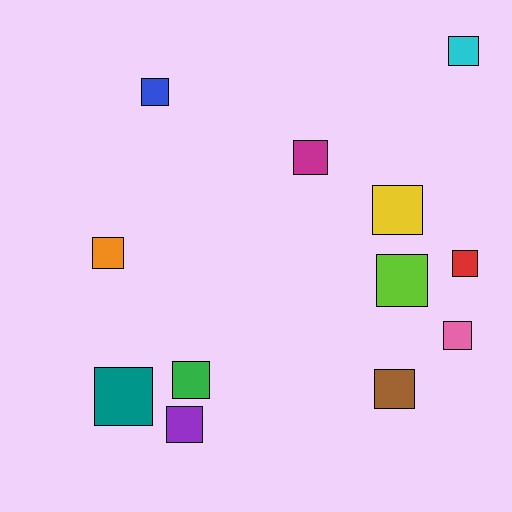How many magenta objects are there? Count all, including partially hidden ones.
There is 1 magenta object.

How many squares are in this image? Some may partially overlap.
There are 12 squares.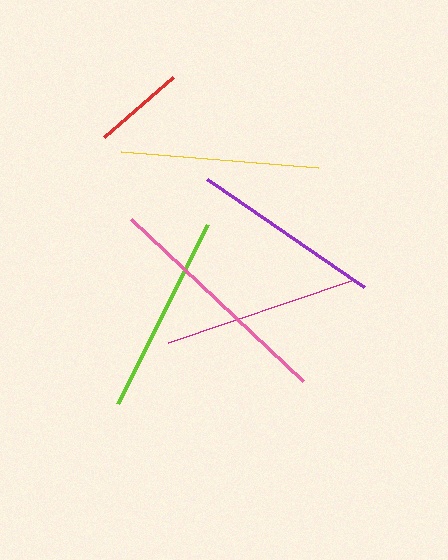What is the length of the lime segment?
The lime segment is approximately 200 pixels long.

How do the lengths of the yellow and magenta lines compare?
The yellow and magenta lines are approximately the same length.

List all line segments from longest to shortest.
From longest to shortest: pink, lime, yellow, magenta, purple, red.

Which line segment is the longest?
The pink line is the longest at approximately 236 pixels.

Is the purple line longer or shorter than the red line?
The purple line is longer than the red line.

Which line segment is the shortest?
The red line is the shortest at approximately 92 pixels.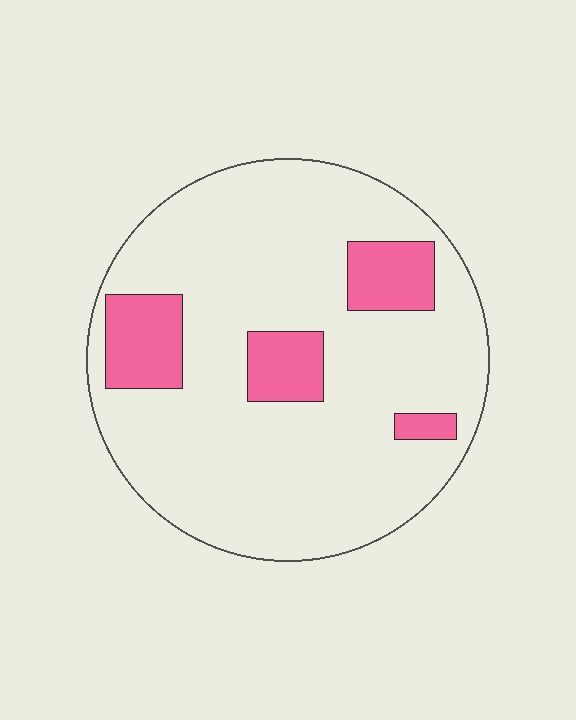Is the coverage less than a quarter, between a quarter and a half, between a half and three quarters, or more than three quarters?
Less than a quarter.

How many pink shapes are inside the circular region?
4.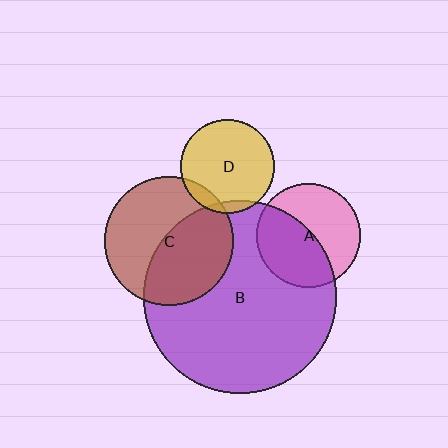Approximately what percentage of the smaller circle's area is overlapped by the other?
Approximately 10%.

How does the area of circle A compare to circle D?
Approximately 1.2 times.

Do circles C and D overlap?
Yes.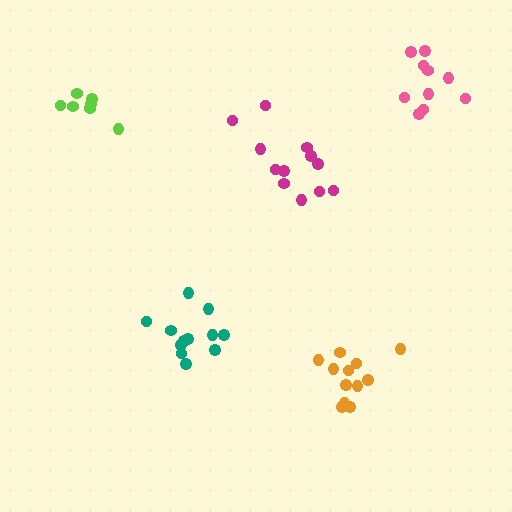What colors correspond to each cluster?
The clusters are colored: teal, lime, orange, magenta, pink.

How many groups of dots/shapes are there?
There are 5 groups.